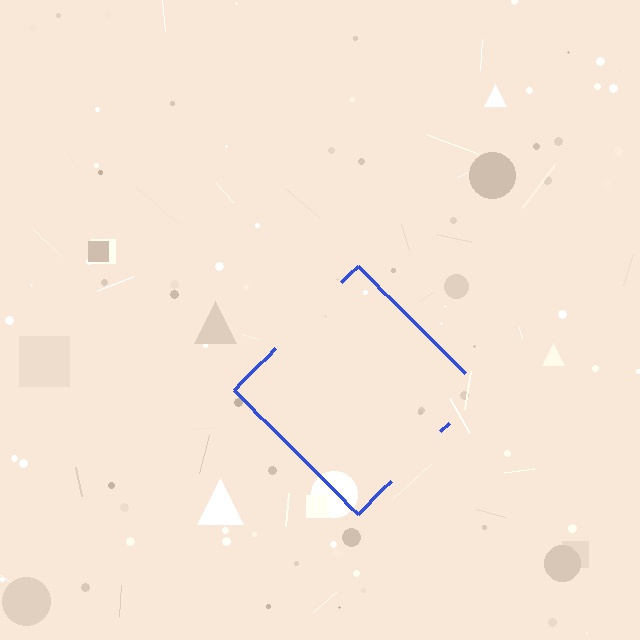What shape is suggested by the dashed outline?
The dashed outline suggests a diamond.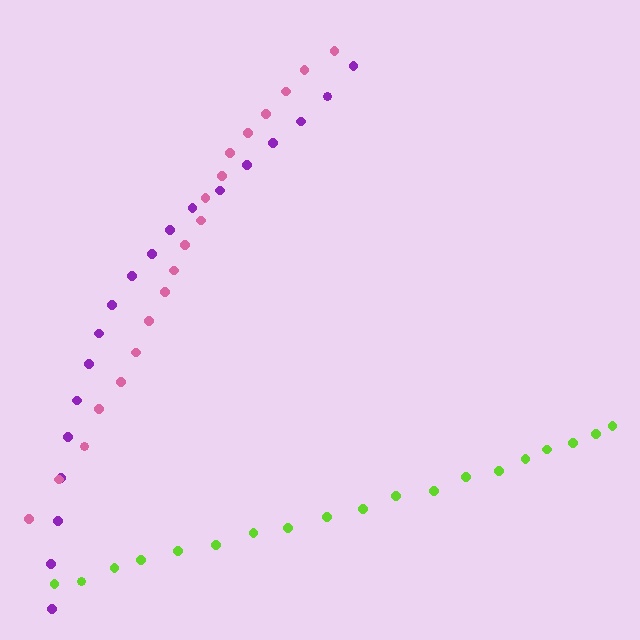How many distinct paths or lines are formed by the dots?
There are 3 distinct paths.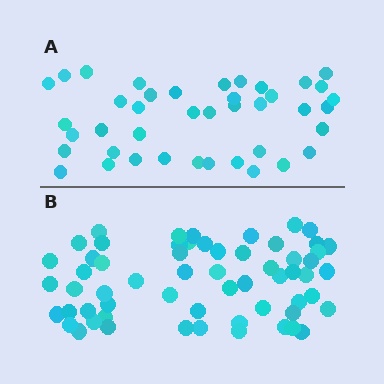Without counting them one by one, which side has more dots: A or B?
Region B (the bottom region) has more dots.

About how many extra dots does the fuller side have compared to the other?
Region B has approximately 20 more dots than region A.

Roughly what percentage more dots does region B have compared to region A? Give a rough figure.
About 45% more.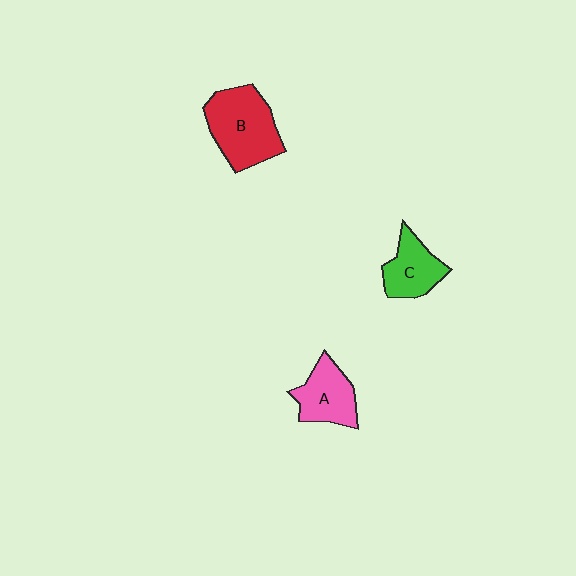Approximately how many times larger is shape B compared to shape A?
Approximately 1.5 times.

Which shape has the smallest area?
Shape C (green).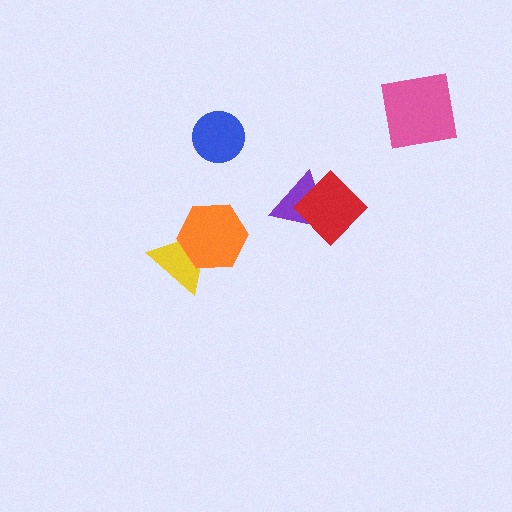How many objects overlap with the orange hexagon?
1 object overlaps with the orange hexagon.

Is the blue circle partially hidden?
No, no other shape covers it.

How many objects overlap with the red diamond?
1 object overlaps with the red diamond.